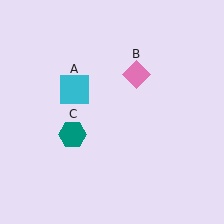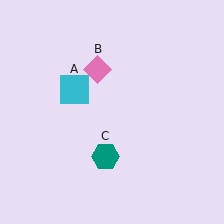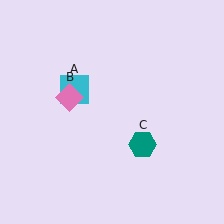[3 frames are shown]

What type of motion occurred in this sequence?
The pink diamond (object B), teal hexagon (object C) rotated counterclockwise around the center of the scene.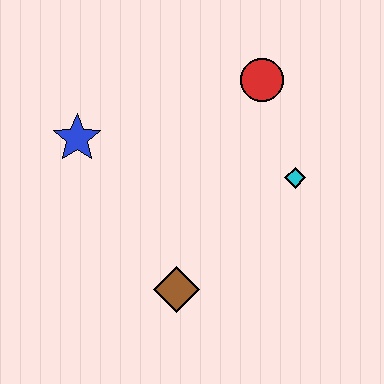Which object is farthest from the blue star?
The cyan diamond is farthest from the blue star.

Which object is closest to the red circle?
The cyan diamond is closest to the red circle.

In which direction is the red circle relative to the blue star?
The red circle is to the right of the blue star.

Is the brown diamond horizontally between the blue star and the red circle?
Yes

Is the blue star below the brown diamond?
No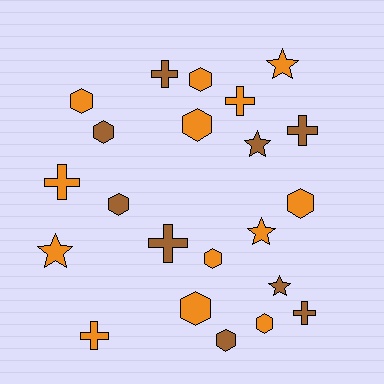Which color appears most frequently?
Orange, with 13 objects.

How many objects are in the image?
There are 22 objects.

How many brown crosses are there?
There are 4 brown crosses.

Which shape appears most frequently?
Hexagon, with 10 objects.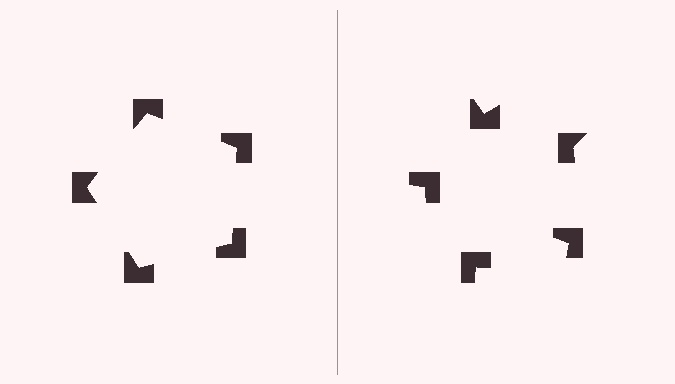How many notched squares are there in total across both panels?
10 — 5 on each side.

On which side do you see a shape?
An illusory pentagon appears on the left side. On the right side the wedge cuts are rotated, so no coherent shape forms.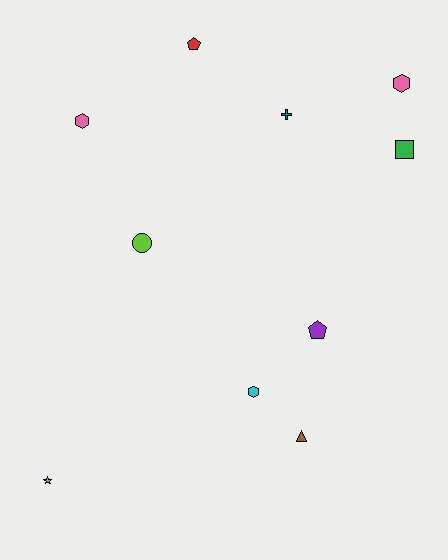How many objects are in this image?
There are 10 objects.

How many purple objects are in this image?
There is 1 purple object.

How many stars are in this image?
There is 1 star.